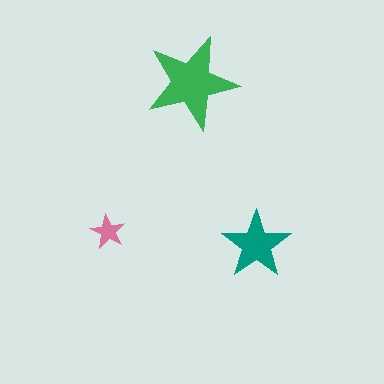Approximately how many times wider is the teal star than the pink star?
About 2 times wider.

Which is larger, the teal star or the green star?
The green one.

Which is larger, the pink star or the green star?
The green one.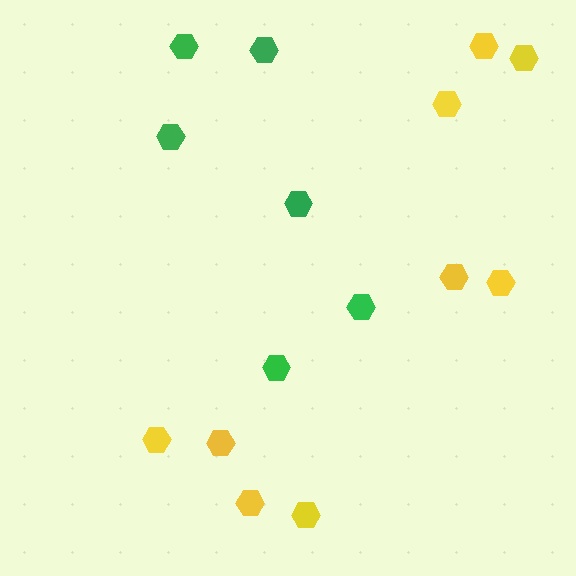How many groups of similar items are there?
There are 2 groups: one group of green hexagons (6) and one group of yellow hexagons (9).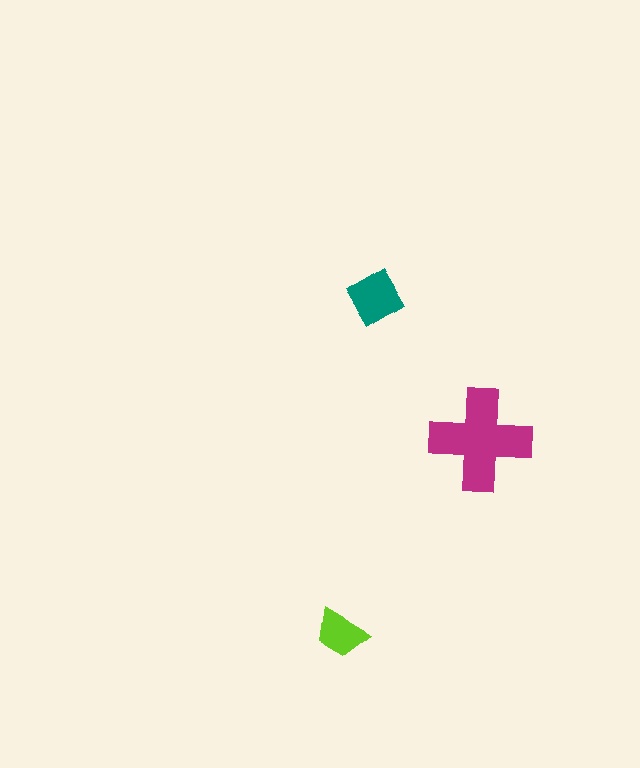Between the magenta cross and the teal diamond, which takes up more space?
The magenta cross.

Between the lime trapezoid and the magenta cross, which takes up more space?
The magenta cross.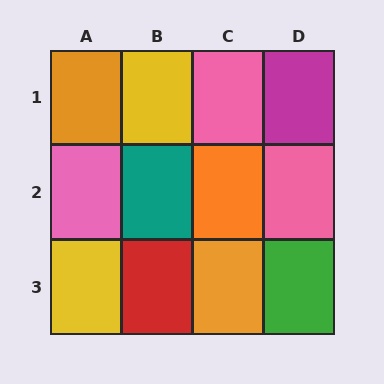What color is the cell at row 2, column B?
Teal.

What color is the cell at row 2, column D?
Pink.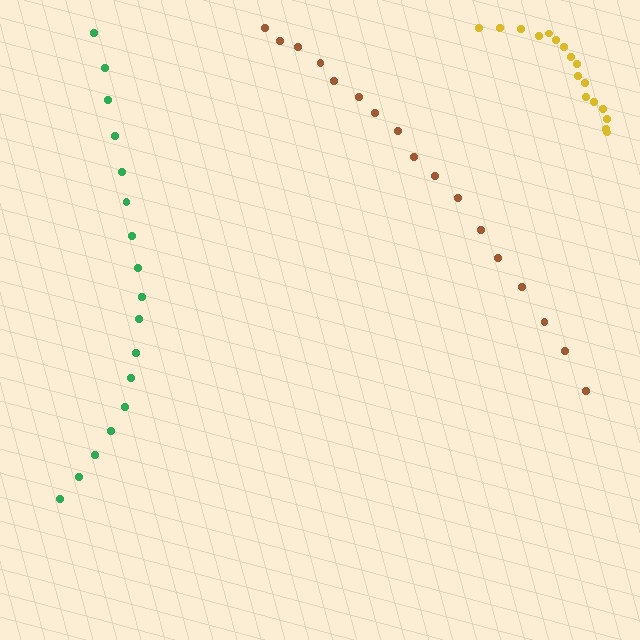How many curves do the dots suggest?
There are 3 distinct paths.